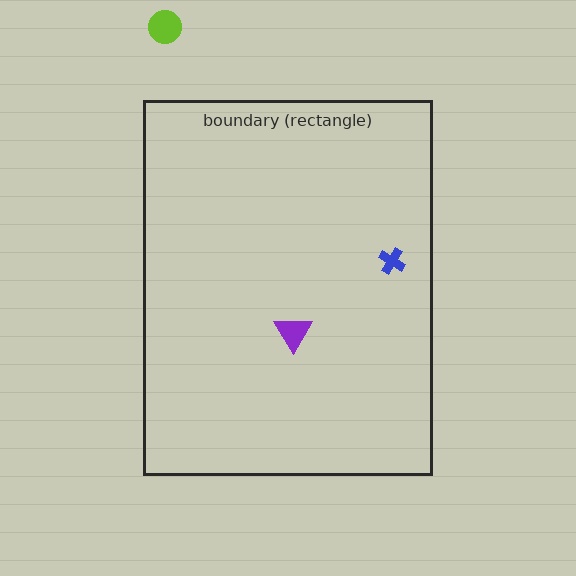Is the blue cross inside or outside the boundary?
Inside.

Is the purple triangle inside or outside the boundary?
Inside.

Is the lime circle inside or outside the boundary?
Outside.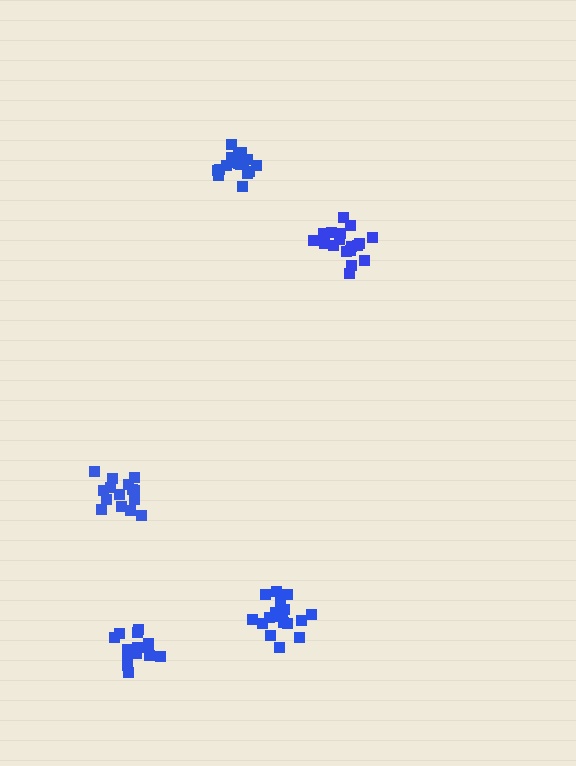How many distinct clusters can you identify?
There are 5 distinct clusters.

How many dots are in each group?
Group 1: 15 dots, Group 2: 19 dots, Group 3: 15 dots, Group 4: 18 dots, Group 5: 19 dots (86 total).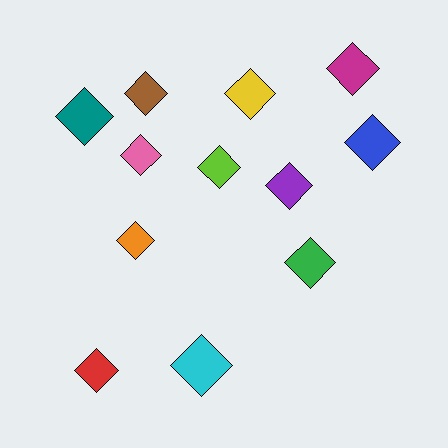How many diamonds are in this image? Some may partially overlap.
There are 12 diamonds.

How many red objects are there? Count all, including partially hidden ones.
There is 1 red object.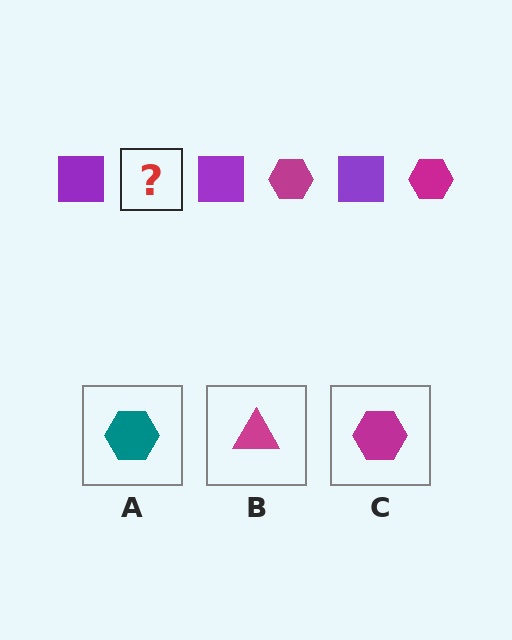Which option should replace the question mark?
Option C.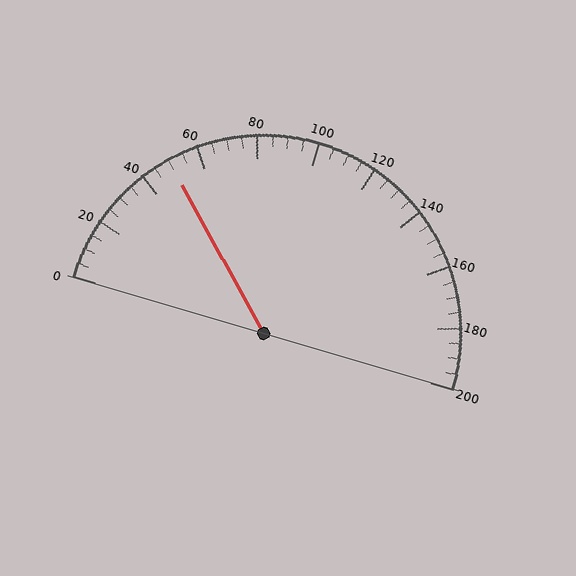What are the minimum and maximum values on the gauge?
The gauge ranges from 0 to 200.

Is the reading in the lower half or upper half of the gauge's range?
The reading is in the lower half of the range (0 to 200).